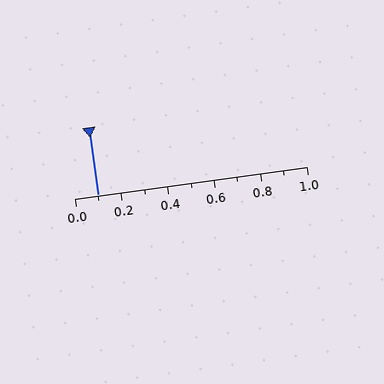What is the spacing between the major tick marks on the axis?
The major ticks are spaced 0.2 apart.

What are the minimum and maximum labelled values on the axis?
The axis runs from 0.0 to 1.0.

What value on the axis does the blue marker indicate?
The marker indicates approximately 0.1.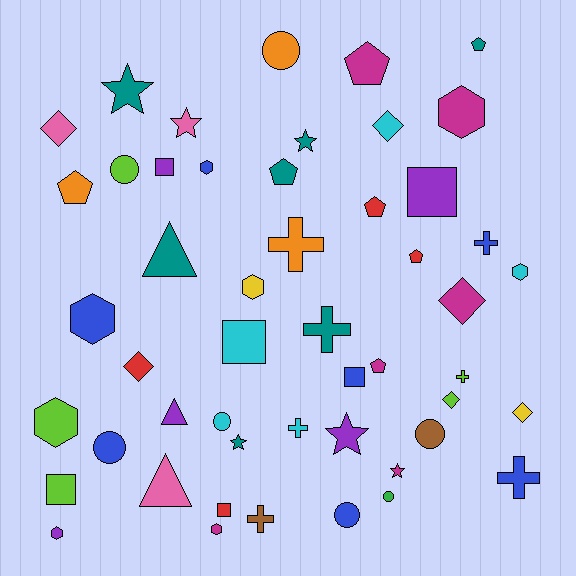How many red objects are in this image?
There are 4 red objects.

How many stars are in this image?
There are 6 stars.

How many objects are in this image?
There are 50 objects.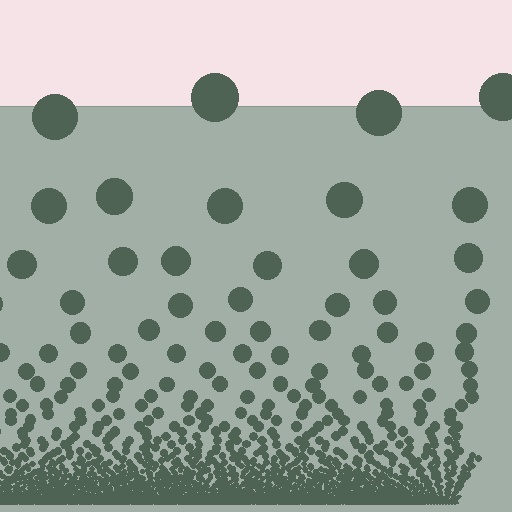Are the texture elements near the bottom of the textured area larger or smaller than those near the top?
Smaller. The gradient is inverted — elements near the bottom are smaller and denser.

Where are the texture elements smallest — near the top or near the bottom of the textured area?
Near the bottom.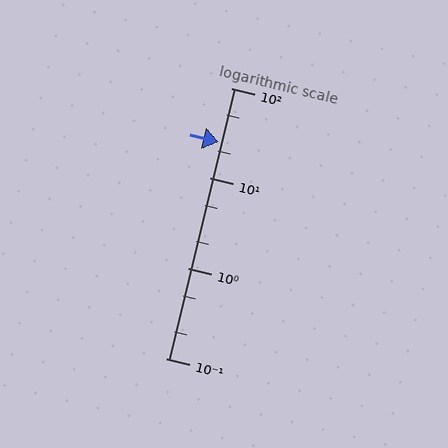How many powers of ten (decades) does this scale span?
The scale spans 3 decades, from 0.1 to 100.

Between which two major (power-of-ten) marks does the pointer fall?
The pointer is between 10 and 100.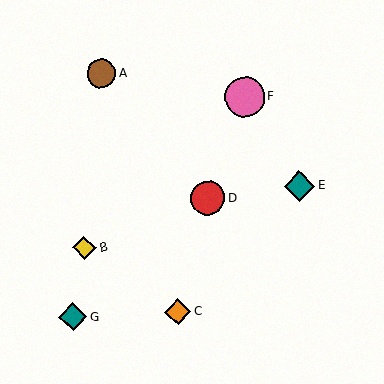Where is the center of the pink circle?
The center of the pink circle is at (245, 97).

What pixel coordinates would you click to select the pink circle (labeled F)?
Click at (245, 97) to select the pink circle F.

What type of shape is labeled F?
Shape F is a pink circle.